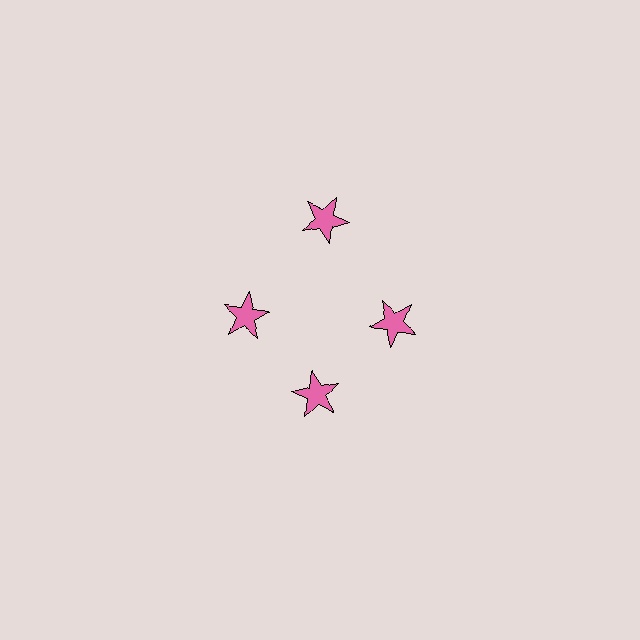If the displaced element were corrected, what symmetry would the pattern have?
It would have 4-fold rotational symmetry — the pattern would map onto itself every 90 degrees.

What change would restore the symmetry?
The symmetry would be restored by moving it inward, back onto the ring so that all 4 stars sit at equal angles and equal distance from the center.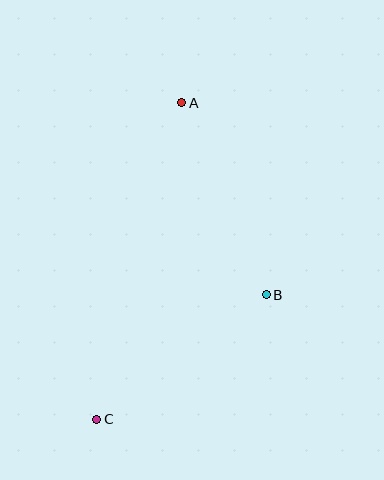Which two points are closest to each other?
Points A and B are closest to each other.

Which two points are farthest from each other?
Points A and C are farthest from each other.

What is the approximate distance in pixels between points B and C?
The distance between B and C is approximately 211 pixels.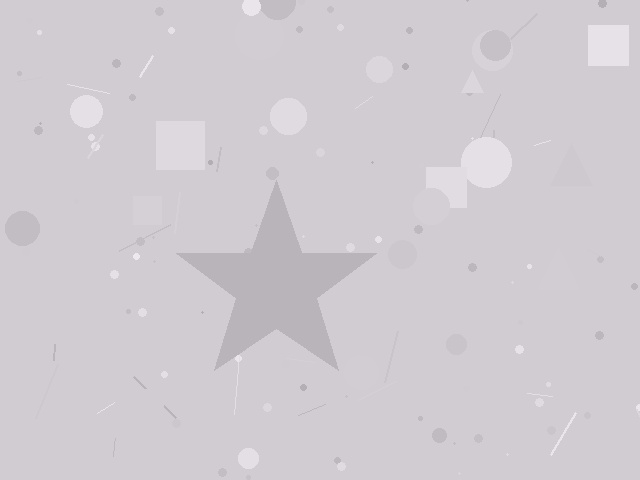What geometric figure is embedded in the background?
A star is embedded in the background.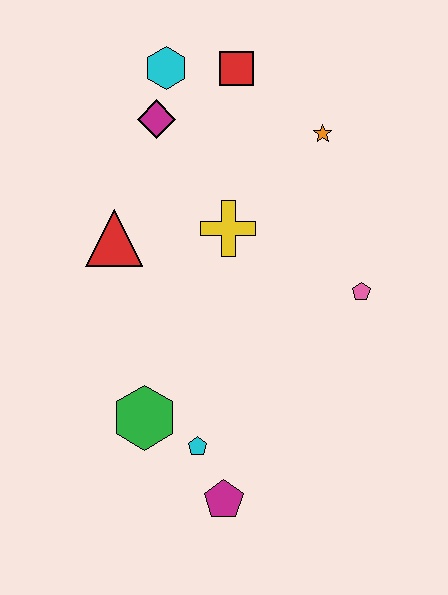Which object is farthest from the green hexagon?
The red square is farthest from the green hexagon.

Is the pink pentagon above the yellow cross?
No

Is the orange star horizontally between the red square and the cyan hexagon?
No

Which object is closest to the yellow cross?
The red triangle is closest to the yellow cross.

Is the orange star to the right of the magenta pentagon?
Yes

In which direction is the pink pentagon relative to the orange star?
The pink pentagon is below the orange star.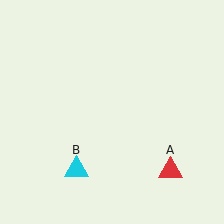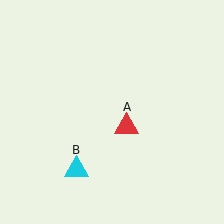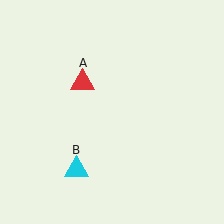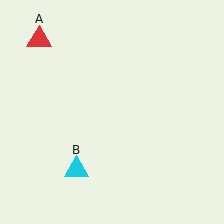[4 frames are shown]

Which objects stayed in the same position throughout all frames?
Cyan triangle (object B) remained stationary.